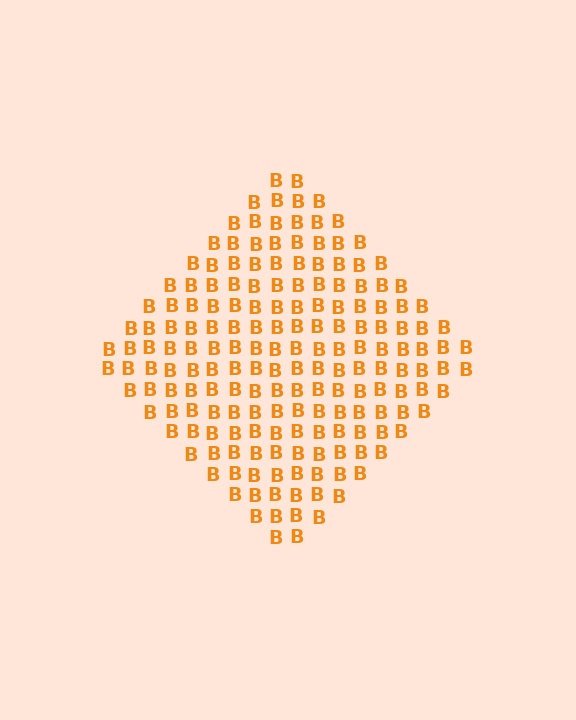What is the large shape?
The large shape is a diamond.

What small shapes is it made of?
It is made of small letter B's.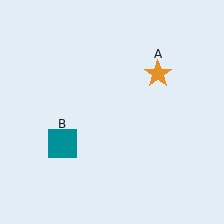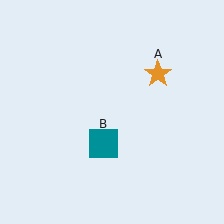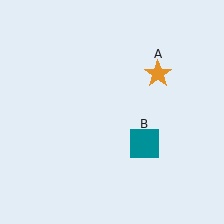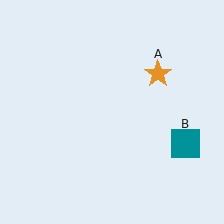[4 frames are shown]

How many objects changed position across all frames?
1 object changed position: teal square (object B).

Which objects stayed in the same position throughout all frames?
Orange star (object A) remained stationary.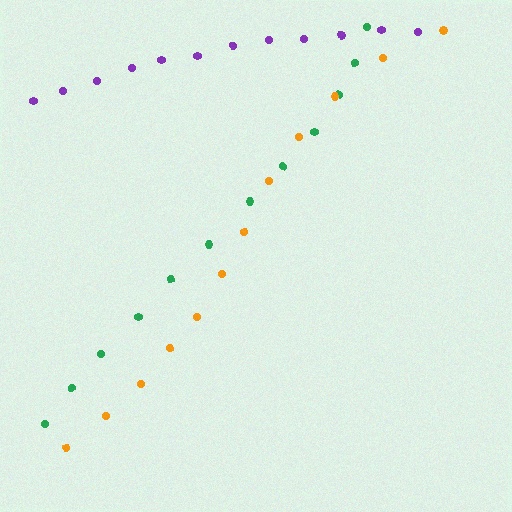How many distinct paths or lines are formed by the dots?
There are 3 distinct paths.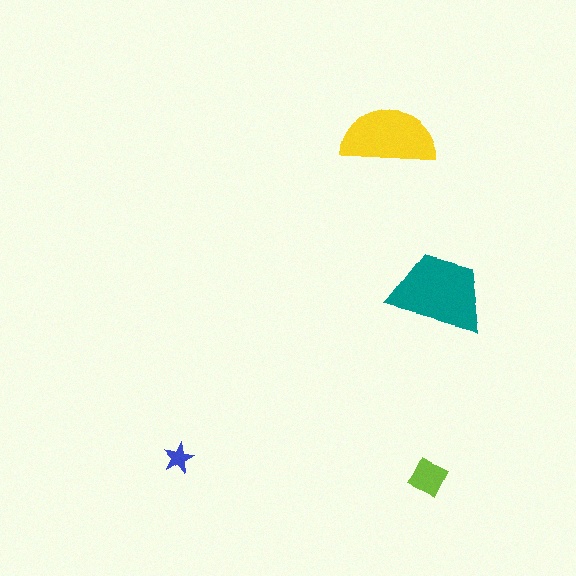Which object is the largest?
The teal trapezoid.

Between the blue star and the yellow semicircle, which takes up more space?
The yellow semicircle.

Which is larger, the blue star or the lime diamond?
The lime diamond.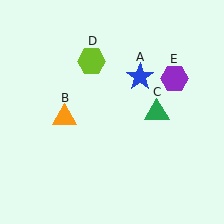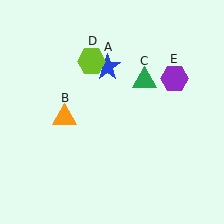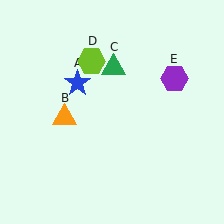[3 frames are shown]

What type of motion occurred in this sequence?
The blue star (object A), green triangle (object C) rotated counterclockwise around the center of the scene.